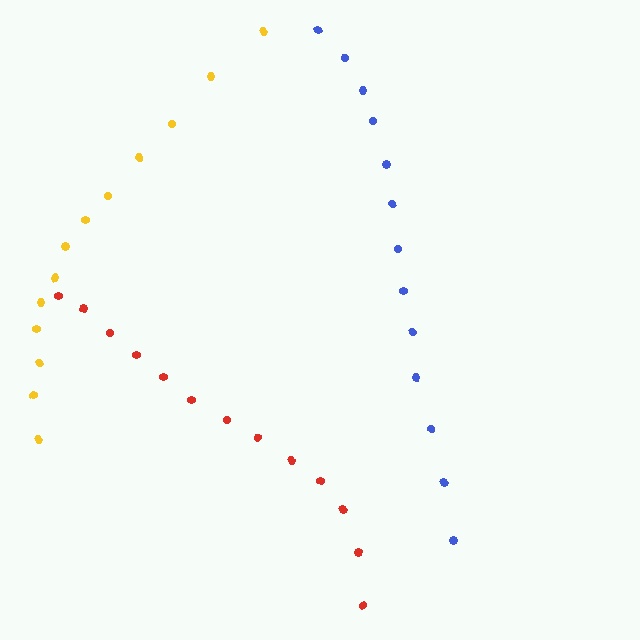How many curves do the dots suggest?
There are 3 distinct paths.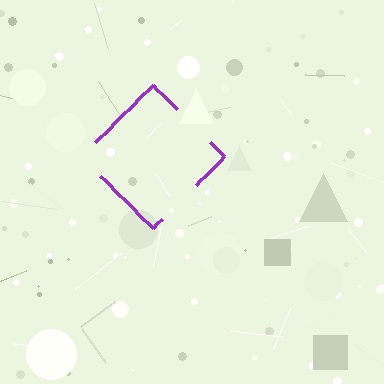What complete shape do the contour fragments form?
The contour fragments form a diamond.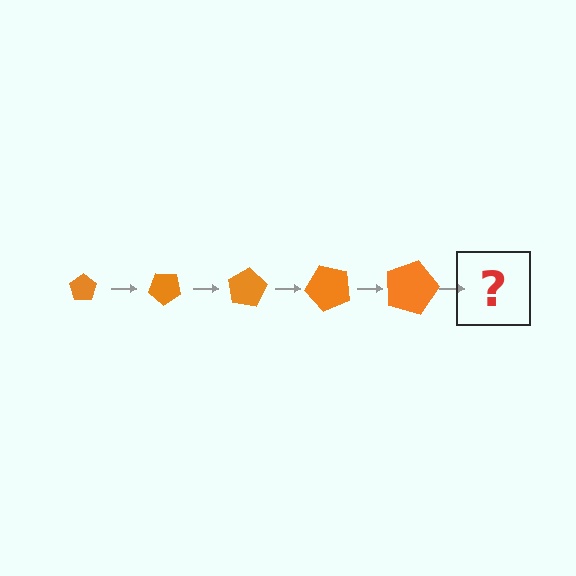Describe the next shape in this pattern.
It should be a pentagon, larger than the previous one and rotated 200 degrees from the start.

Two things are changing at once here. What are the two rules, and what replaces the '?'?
The two rules are that the pentagon grows larger each step and it rotates 40 degrees each step. The '?' should be a pentagon, larger than the previous one and rotated 200 degrees from the start.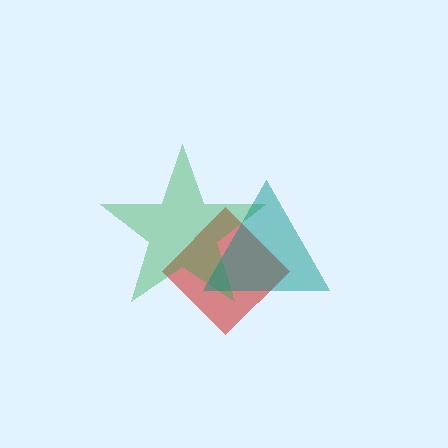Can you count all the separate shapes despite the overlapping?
Yes, there are 3 separate shapes.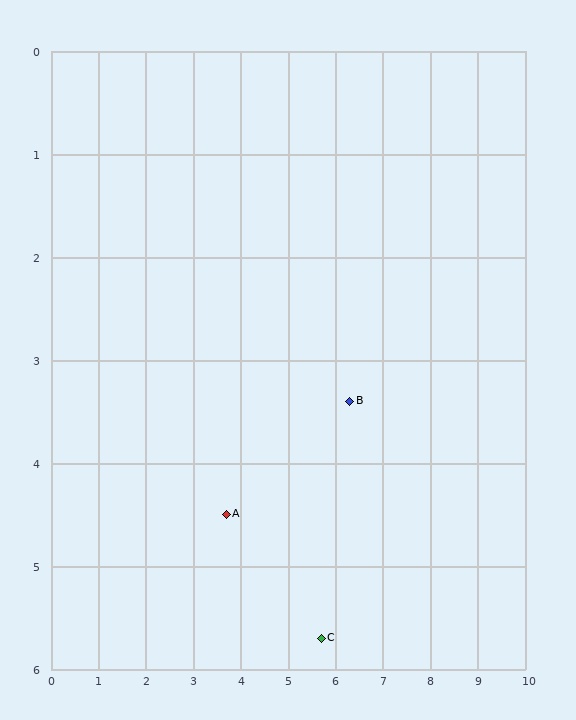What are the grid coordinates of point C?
Point C is at approximately (5.7, 5.7).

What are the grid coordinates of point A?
Point A is at approximately (3.7, 4.5).